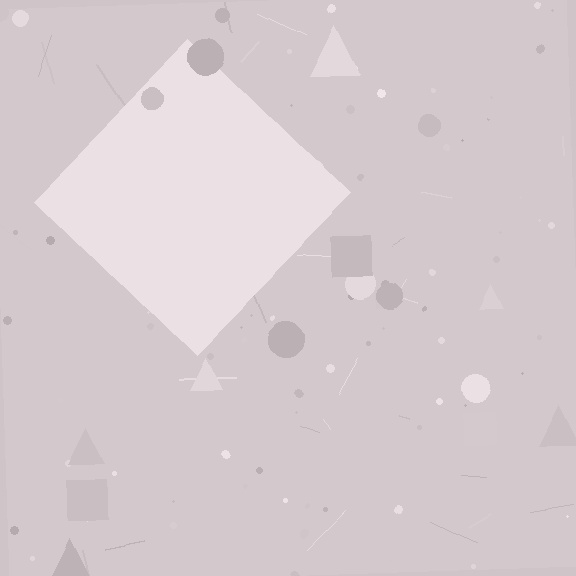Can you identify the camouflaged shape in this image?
The camouflaged shape is a diamond.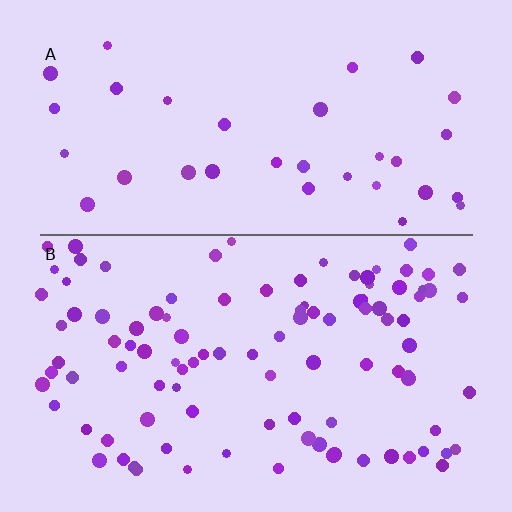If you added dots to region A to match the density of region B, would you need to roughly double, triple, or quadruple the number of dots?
Approximately triple.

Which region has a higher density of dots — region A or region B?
B (the bottom).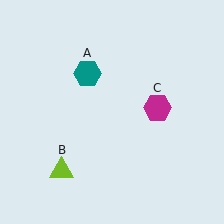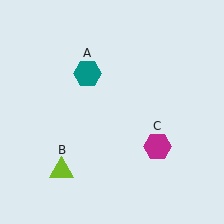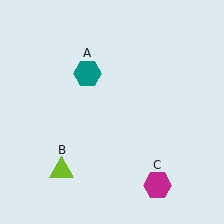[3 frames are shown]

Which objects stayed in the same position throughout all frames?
Teal hexagon (object A) and lime triangle (object B) remained stationary.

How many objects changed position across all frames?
1 object changed position: magenta hexagon (object C).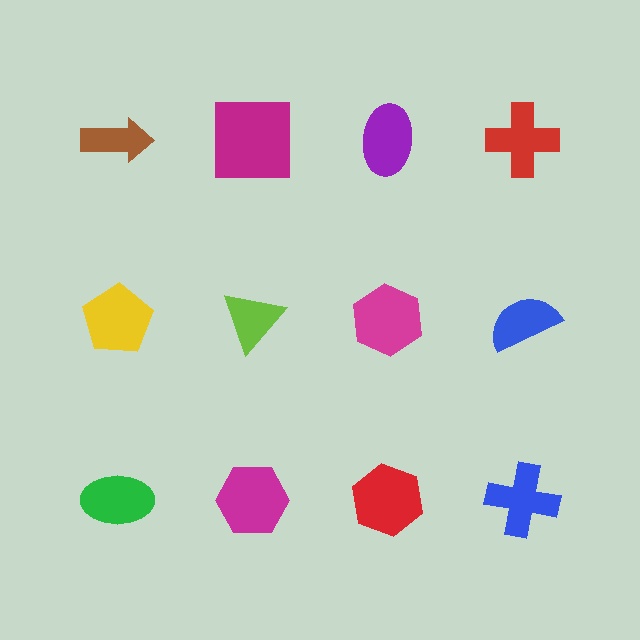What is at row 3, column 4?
A blue cross.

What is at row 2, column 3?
A magenta hexagon.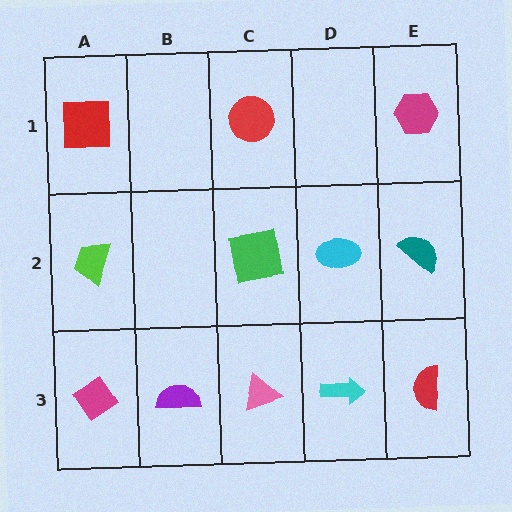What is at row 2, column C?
A green square.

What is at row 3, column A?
A magenta diamond.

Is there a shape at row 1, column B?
No, that cell is empty.